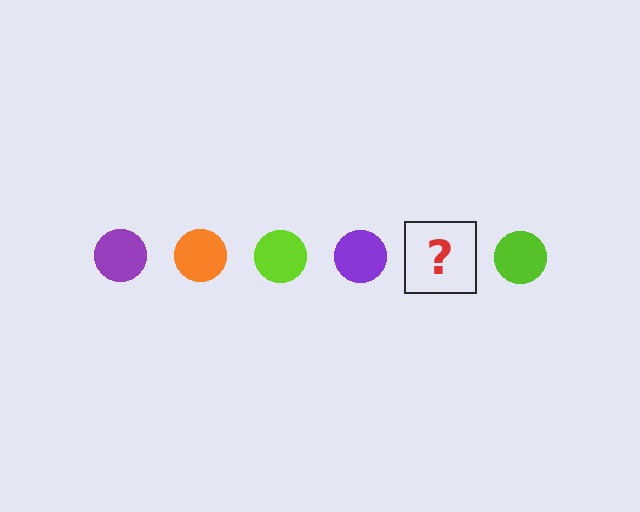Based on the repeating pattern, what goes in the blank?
The blank should be an orange circle.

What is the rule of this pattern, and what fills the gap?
The rule is that the pattern cycles through purple, orange, lime circles. The gap should be filled with an orange circle.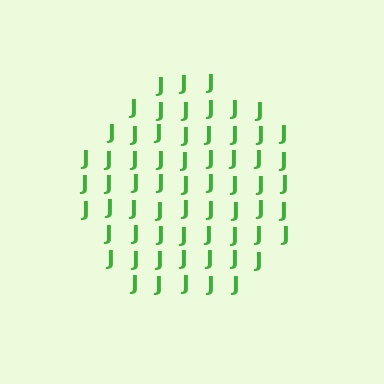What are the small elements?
The small elements are letter J's.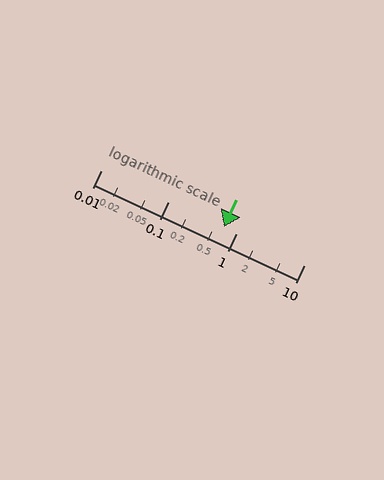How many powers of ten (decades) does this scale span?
The scale spans 3 decades, from 0.01 to 10.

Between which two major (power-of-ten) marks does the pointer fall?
The pointer is between 0.1 and 1.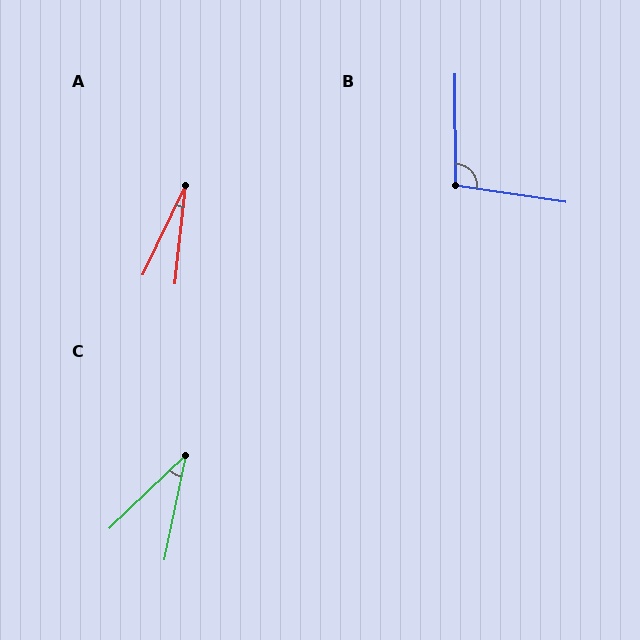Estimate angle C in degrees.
Approximately 34 degrees.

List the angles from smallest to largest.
A (20°), C (34°), B (99°).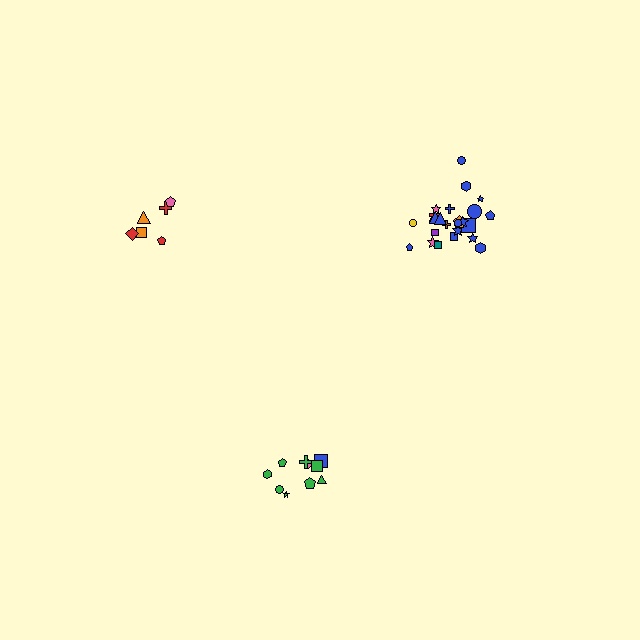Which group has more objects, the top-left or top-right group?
The top-right group.